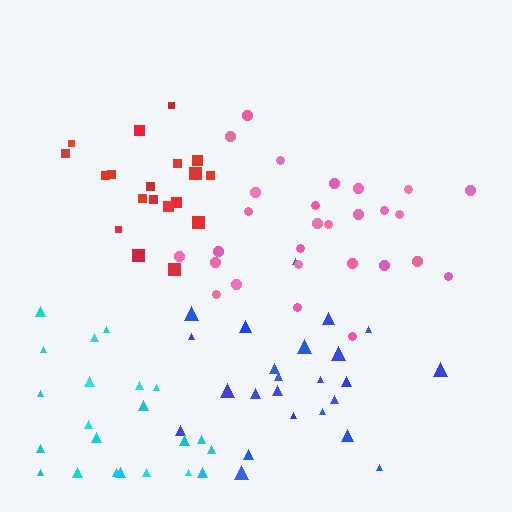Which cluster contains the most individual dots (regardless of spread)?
Pink (28).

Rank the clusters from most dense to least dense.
red, pink, blue, cyan.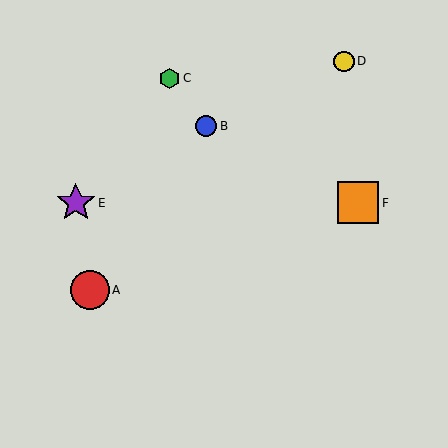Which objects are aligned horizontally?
Objects E, F are aligned horizontally.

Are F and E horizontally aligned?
Yes, both are at y≈203.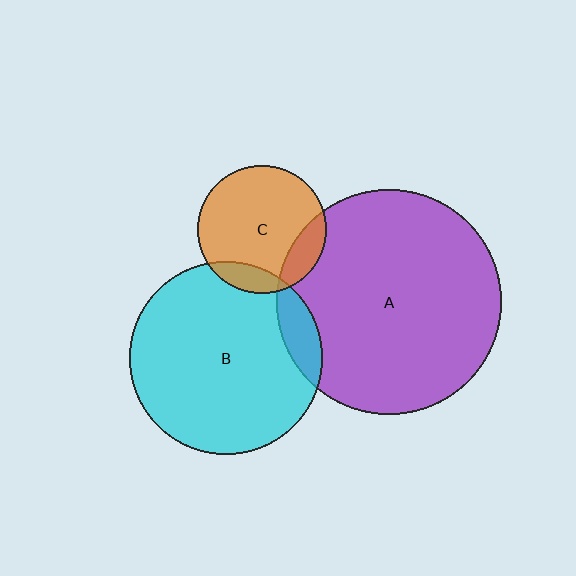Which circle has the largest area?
Circle A (purple).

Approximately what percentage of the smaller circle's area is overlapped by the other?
Approximately 15%.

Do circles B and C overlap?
Yes.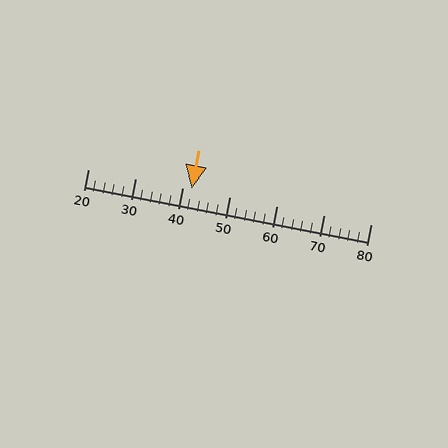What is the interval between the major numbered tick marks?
The major tick marks are spaced 10 units apart.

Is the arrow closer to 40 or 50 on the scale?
The arrow is closer to 40.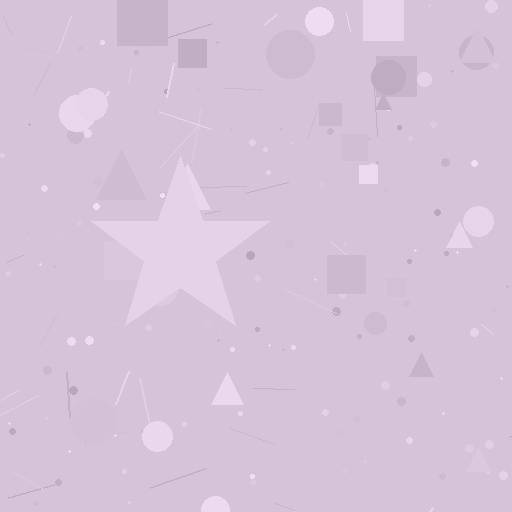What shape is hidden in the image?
A star is hidden in the image.